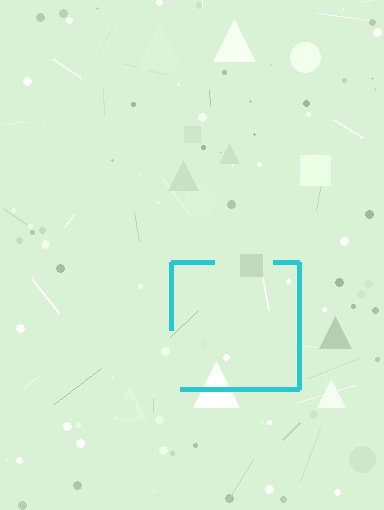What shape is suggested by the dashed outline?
The dashed outline suggests a square.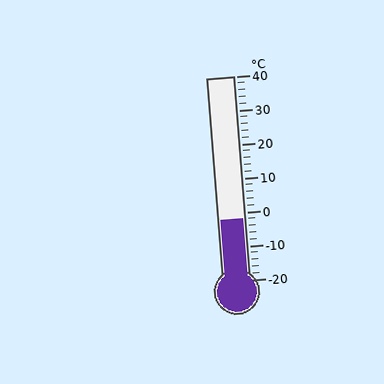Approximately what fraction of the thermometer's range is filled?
The thermometer is filled to approximately 30% of its range.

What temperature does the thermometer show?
The thermometer shows approximately -2°C.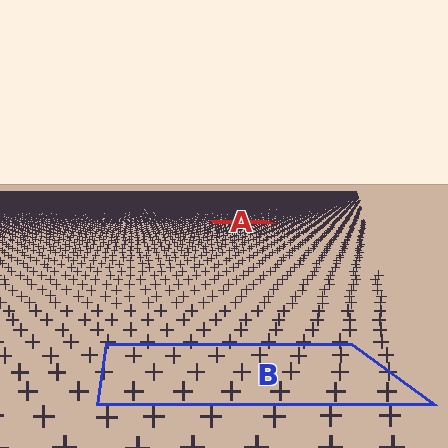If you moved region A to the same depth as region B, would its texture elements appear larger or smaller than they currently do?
They would appear larger. At a closer depth, the same texture elements are projected at a bigger on-screen size.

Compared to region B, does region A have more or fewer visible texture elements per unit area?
Region A has more texture elements per unit area — they are packed more densely because it is farther away.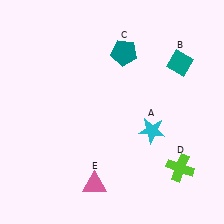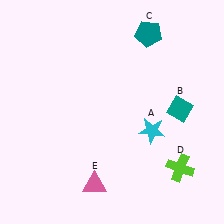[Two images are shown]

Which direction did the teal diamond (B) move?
The teal diamond (B) moved down.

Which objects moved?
The objects that moved are: the teal diamond (B), the teal pentagon (C).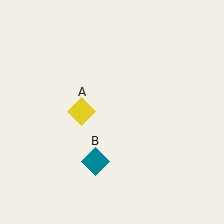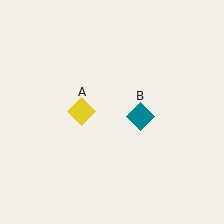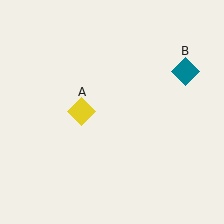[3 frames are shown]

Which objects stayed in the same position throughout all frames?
Yellow diamond (object A) remained stationary.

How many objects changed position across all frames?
1 object changed position: teal diamond (object B).